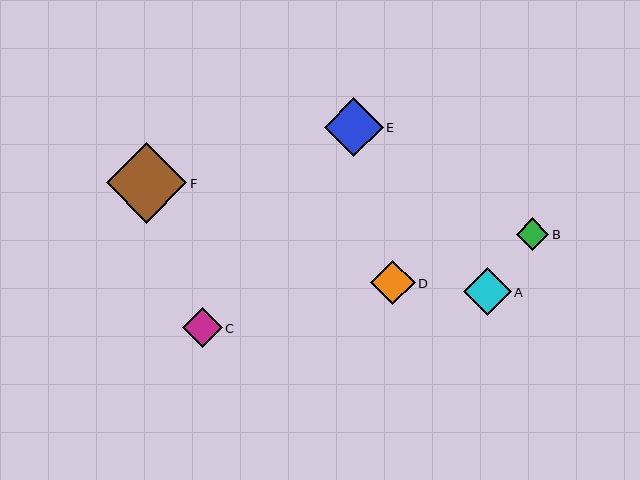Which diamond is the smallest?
Diamond B is the smallest with a size of approximately 33 pixels.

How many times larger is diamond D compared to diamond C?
Diamond D is approximately 1.1 times the size of diamond C.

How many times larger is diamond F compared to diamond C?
Diamond F is approximately 2.0 times the size of diamond C.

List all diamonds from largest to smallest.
From largest to smallest: F, E, A, D, C, B.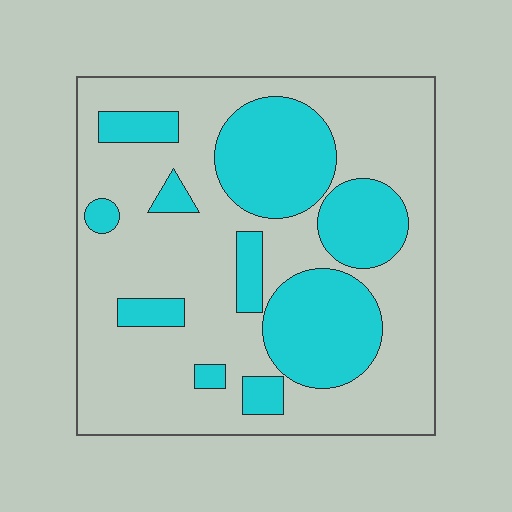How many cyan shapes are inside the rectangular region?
10.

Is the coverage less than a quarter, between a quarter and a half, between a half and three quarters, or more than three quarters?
Between a quarter and a half.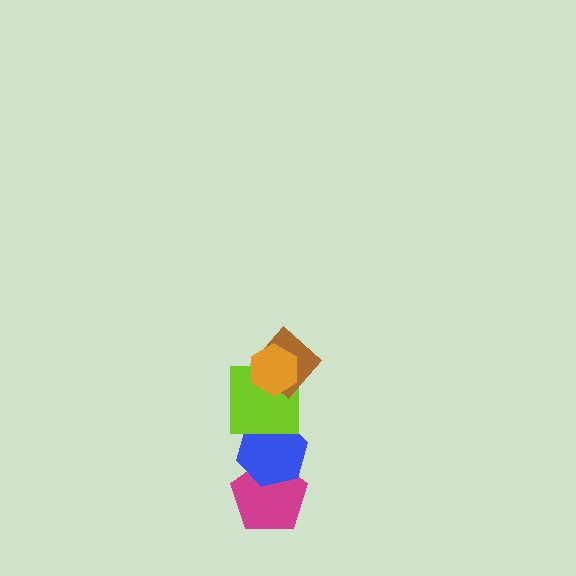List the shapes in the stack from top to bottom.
From top to bottom: the orange hexagon, the brown diamond, the lime square, the blue hexagon, the magenta pentagon.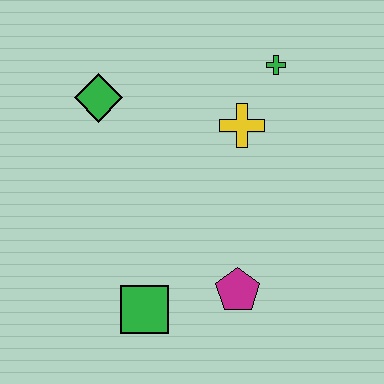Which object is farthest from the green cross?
The green square is farthest from the green cross.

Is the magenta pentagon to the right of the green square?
Yes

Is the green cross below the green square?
No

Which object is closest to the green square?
The magenta pentagon is closest to the green square.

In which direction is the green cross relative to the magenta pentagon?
The green cross is above the magenta pentagon.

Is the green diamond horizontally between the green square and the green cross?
No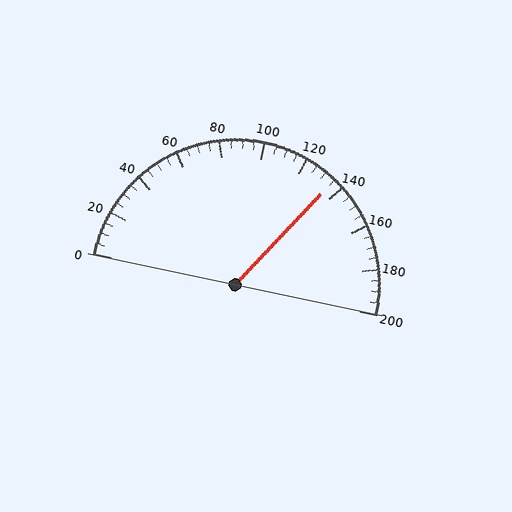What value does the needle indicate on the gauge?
The needle indicates approximately 135.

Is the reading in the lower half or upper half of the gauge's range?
The reading is in the upper half of the range (0 to 200).